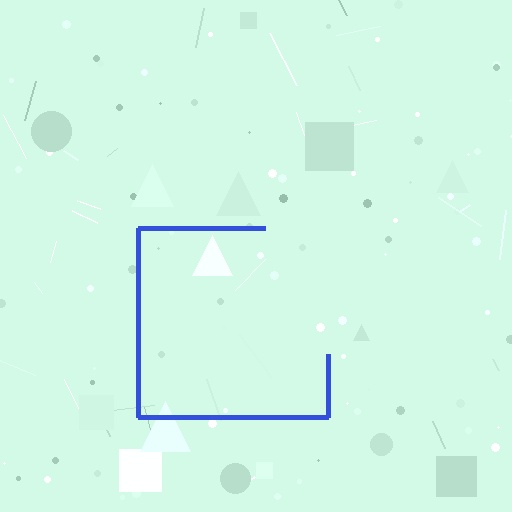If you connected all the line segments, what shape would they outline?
They would outline a square.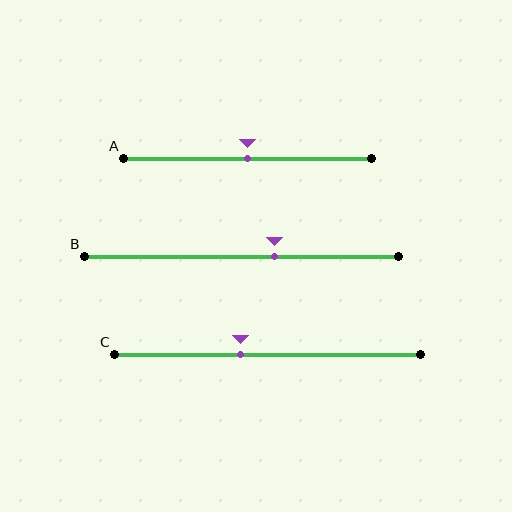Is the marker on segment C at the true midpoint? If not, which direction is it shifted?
No, the marker on segment C is shifted to the left by about 9% of the segment length.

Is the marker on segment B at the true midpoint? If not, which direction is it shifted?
No, the marker on segment B is shifted to the right by about 10% of the segment length.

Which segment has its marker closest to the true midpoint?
Segment A has its marker closest to the true midpoint.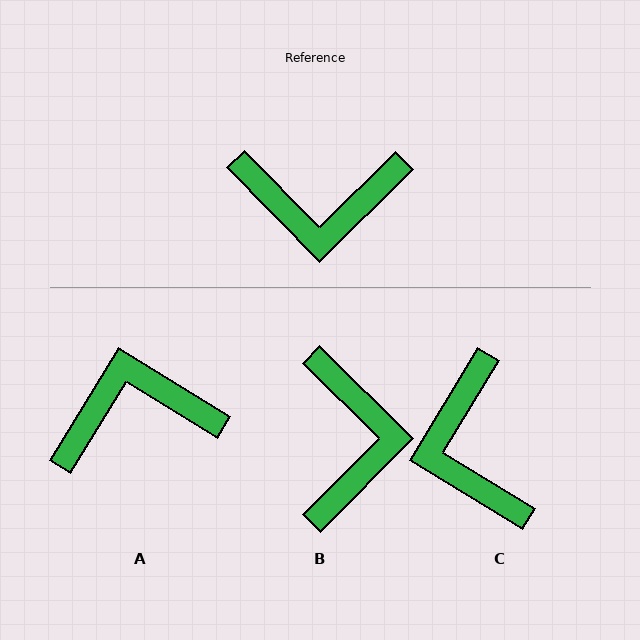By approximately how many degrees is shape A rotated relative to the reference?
Approximately 166 degrees clockwise.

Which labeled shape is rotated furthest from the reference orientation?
A, about 166 degrees away.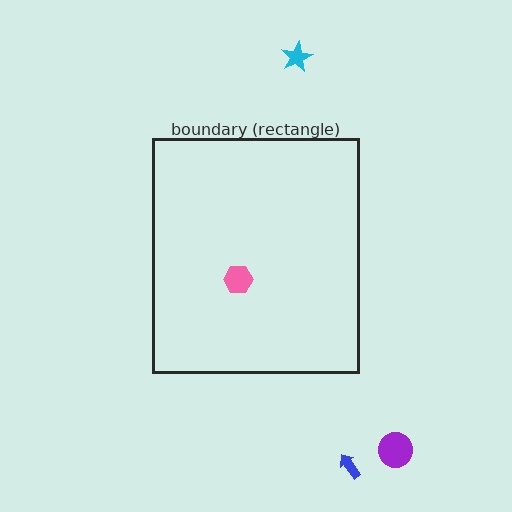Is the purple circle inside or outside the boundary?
Outside.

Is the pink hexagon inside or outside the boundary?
Inside.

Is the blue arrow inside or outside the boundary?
Outside.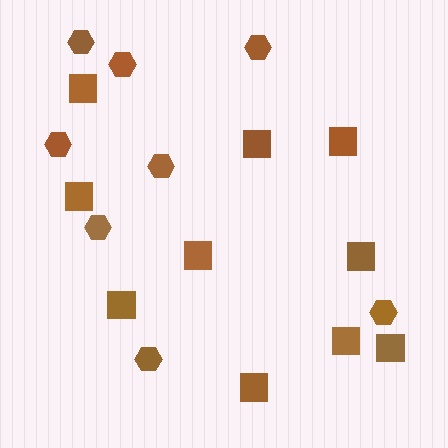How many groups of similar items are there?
There are 2 groups: one group of squares (10) and one group of hexagons (8).